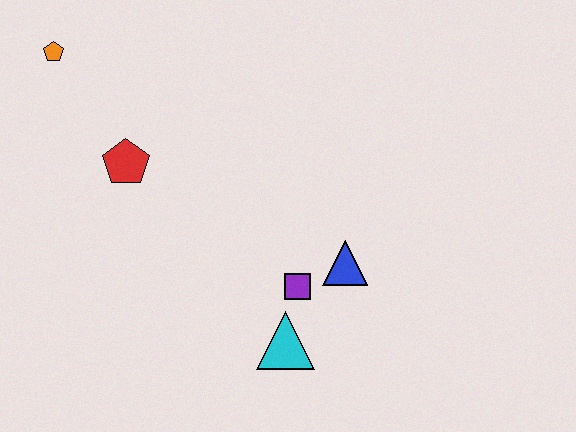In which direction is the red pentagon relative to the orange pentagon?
The red pentagon is below the orange pentagon.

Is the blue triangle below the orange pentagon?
Yes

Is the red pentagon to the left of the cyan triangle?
Yes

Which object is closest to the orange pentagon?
The red pentagon is closest to the orange pentagon.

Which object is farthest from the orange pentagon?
The cyan triangle is farthest from the orange pentagon.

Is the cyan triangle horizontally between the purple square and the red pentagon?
Yes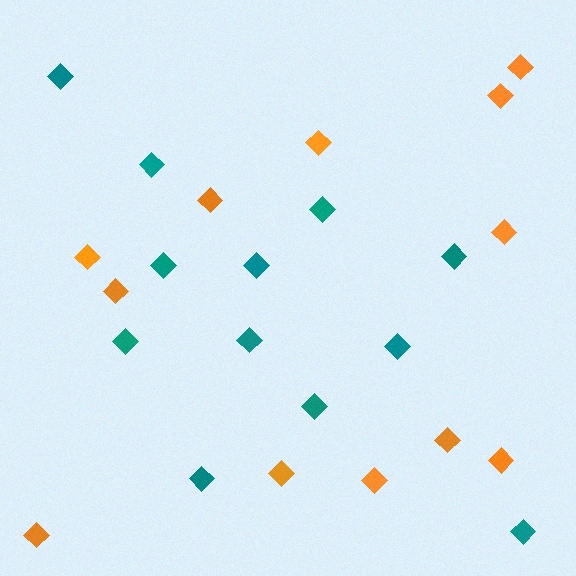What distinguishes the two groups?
There are 2 groups: one group of teal diamonds (12) and one group of orange diamonds (12).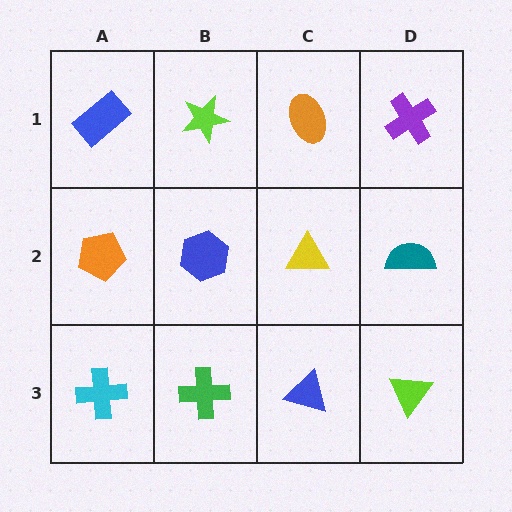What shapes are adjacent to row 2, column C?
An orange ellipse (row 1, column C), a blue triangle (row 3, column C), a blue hexagon (row 2, column B), a teal semicircle (row 2, column D).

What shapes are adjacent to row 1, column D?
A teal semicircle (row 2, column D), an orange ellipse (row 1, column C).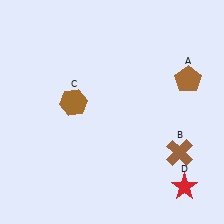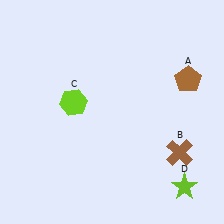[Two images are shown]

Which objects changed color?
C changed from brown to lime. D changed from red to lime.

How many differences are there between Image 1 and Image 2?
There are 2 differences between the two images.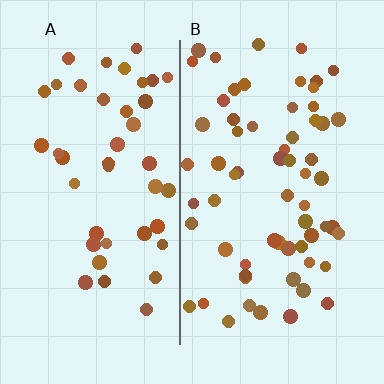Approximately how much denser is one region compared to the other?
Approximately 1.5× — region B over region A.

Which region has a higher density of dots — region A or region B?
B (the right).